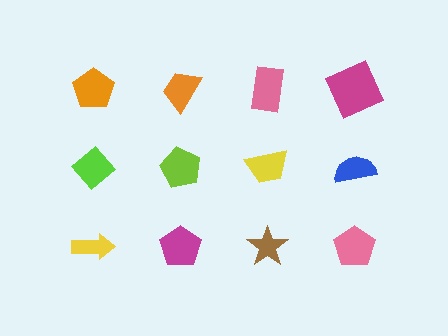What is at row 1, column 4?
A magenta square.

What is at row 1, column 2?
An orange trapezoid.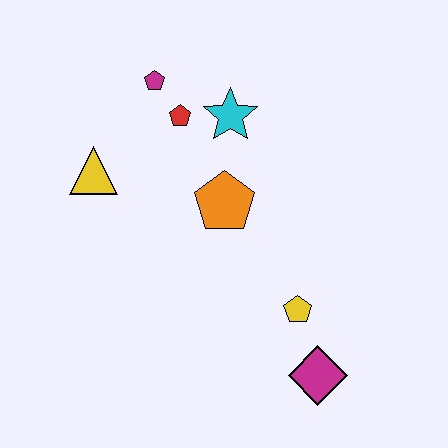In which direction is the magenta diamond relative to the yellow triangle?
The magenta diamond is to the right of the yellow triangle.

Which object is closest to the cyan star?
The red pentagon is closest to the cyan star.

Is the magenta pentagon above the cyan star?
Yes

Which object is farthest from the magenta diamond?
The magenta pentagon is farthest from the magenta diamond.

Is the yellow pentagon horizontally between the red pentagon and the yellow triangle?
No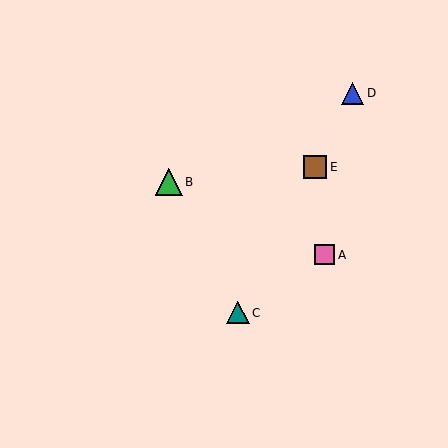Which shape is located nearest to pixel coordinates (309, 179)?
The brown square (labeled E) at (315, 167) is nearest to that location.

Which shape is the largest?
The green triangle (labeled B) is the largest.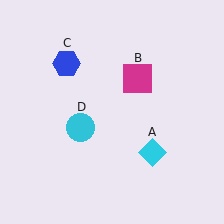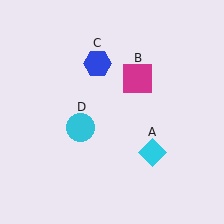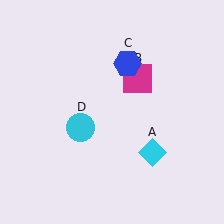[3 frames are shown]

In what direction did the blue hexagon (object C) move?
The blue hexagon (object C) moved right.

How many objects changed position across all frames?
1 object changed position: blue hexagon (object C).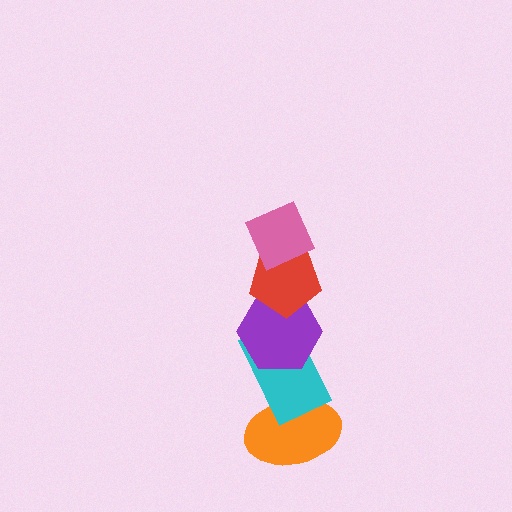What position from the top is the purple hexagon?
The purple hexagon is 3rd from the top.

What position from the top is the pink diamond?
The pink diamond is 1st from the top.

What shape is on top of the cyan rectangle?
The purple hexagon is on top of the cyan rectangle.